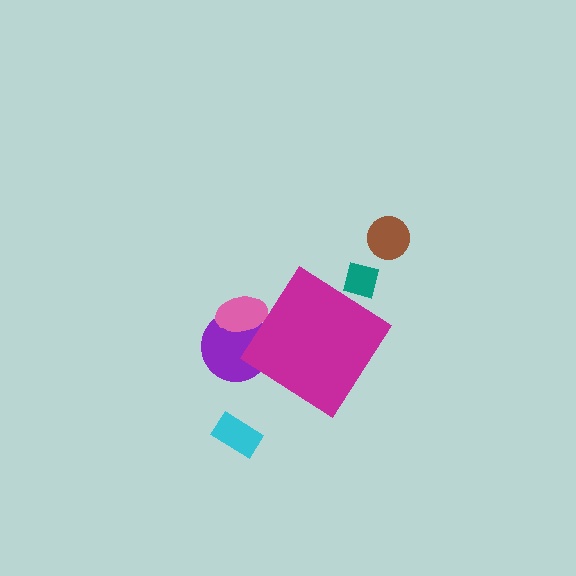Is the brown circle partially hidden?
No, the brown circle is fully visible.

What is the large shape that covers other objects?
A magenta diamond.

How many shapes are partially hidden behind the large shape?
3 shapes are partially hidden.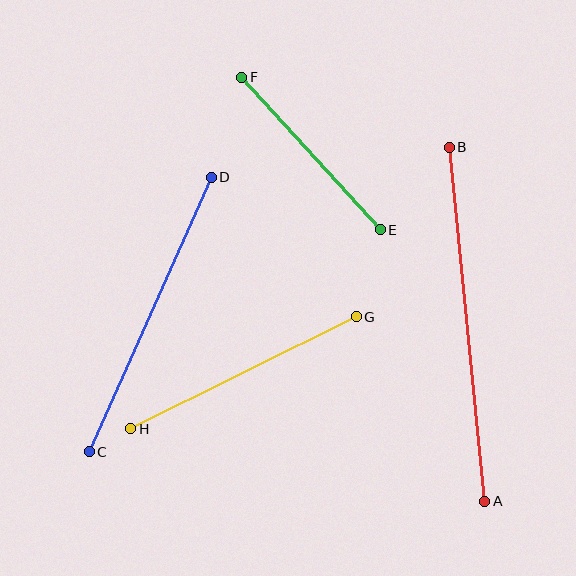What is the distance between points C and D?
The distance is approximately 300 pixels.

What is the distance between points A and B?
The distance is approximately 356 pixels.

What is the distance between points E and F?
The distance is approximately 206 pixels.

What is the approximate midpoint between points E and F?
The midpoint is at approximately (311, 154) pixels.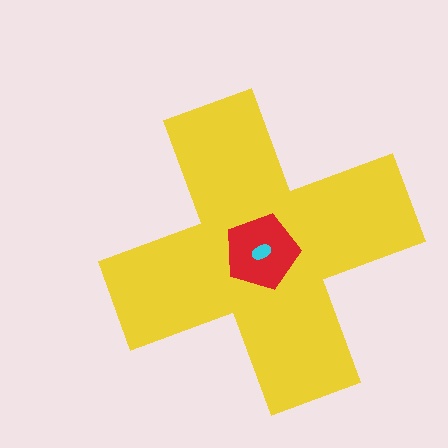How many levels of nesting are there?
3.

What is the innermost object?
The cyan ellipse.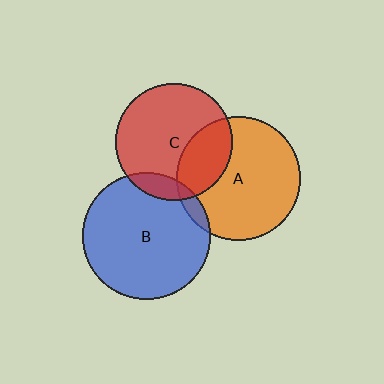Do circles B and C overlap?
Yes.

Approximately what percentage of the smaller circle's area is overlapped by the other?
Approximately 10%.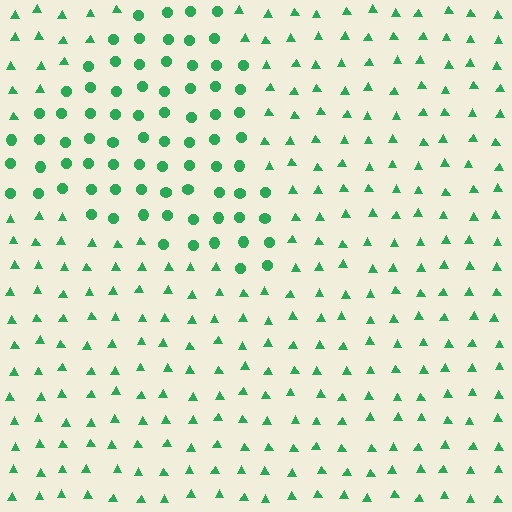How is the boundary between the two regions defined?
The boundary is defined by a change in element shape: circles inside vs. triangles outside. All elements share the same color and spacing.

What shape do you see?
I see a triangle.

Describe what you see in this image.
The image is filled with small green elements arranged in a uniform grid. A triangle-shaped region contains circles, while the surrounding area contains triangles. The boundary is defined purely by the change in element shape.